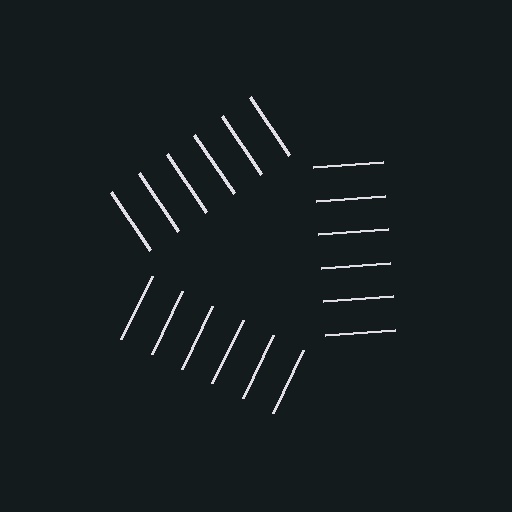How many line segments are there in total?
18 — 6 along each of the 3 edges.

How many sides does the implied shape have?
3 sides — the line-ends trace a triangle.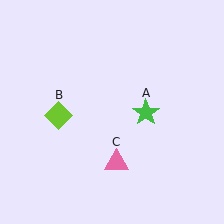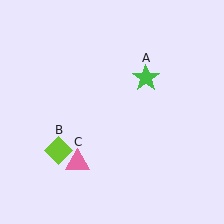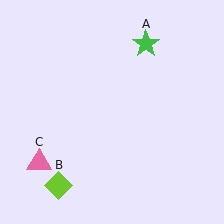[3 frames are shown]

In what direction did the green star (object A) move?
The green star (object A) moved up.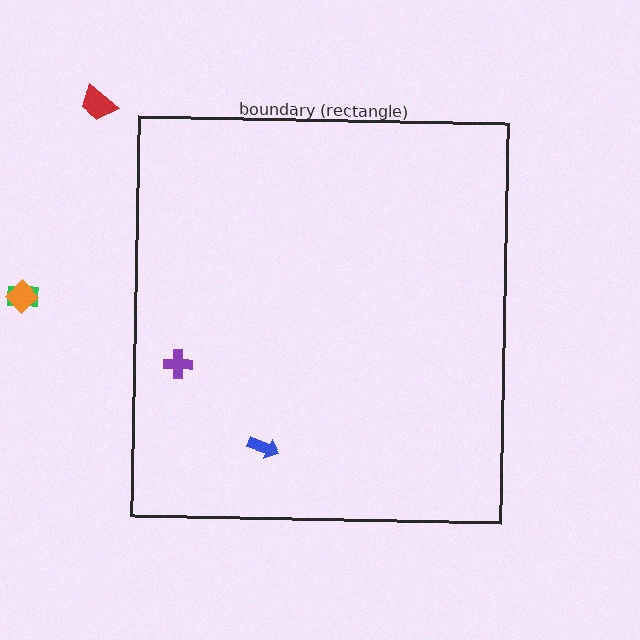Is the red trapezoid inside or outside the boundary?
Outside.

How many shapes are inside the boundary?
2 inside, 3 outside.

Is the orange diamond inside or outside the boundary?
Outside.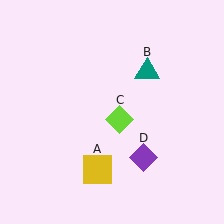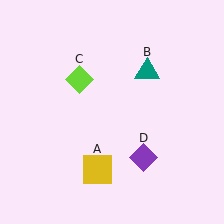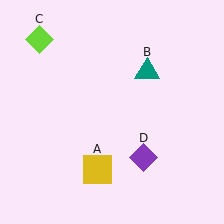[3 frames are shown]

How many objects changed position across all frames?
1 object changed position: lime diamond (object C).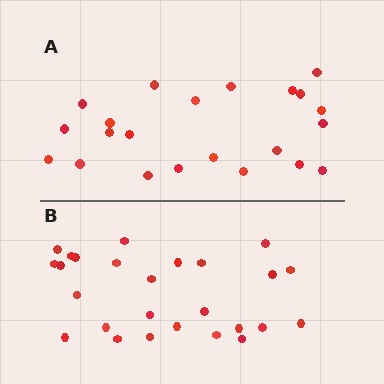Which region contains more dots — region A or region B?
Region B (the bottom region) has more dots.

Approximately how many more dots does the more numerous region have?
Region B has about 4 more dots than region A.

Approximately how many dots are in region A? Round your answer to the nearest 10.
About 20 dots. (The exact count is 22, which rounds to 20.)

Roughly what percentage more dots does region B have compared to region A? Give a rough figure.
About 20% more.